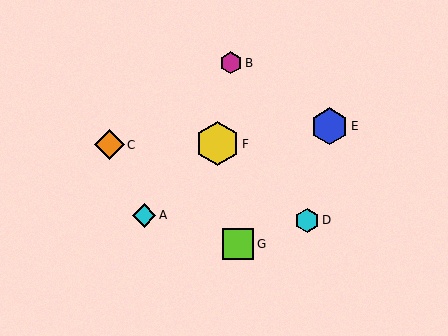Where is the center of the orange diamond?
The center of the orange diamond is at (109, 145).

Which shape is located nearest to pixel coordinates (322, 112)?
The blue hexagon (labeled E) at (330, 126) is nearest to that location.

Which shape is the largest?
The yellow hexagon (labeled F) is the largest.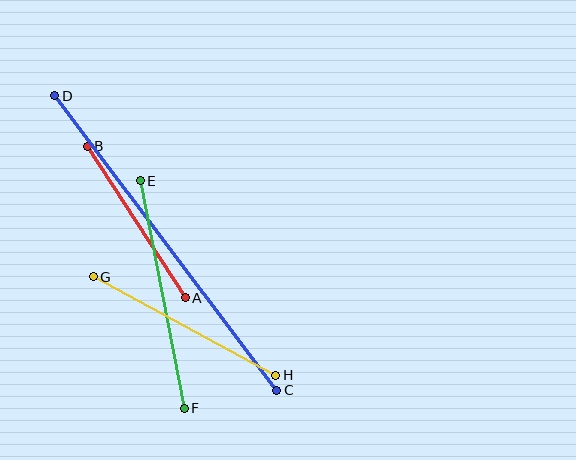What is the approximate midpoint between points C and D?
The midpoint is at approximately (166, 243) pixels.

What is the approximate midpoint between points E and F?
The midpoint is at approximately (162, 295) pixels.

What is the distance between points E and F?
The distance is approximately 232 pixels.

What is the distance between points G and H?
The distance is approximately 208 pixels.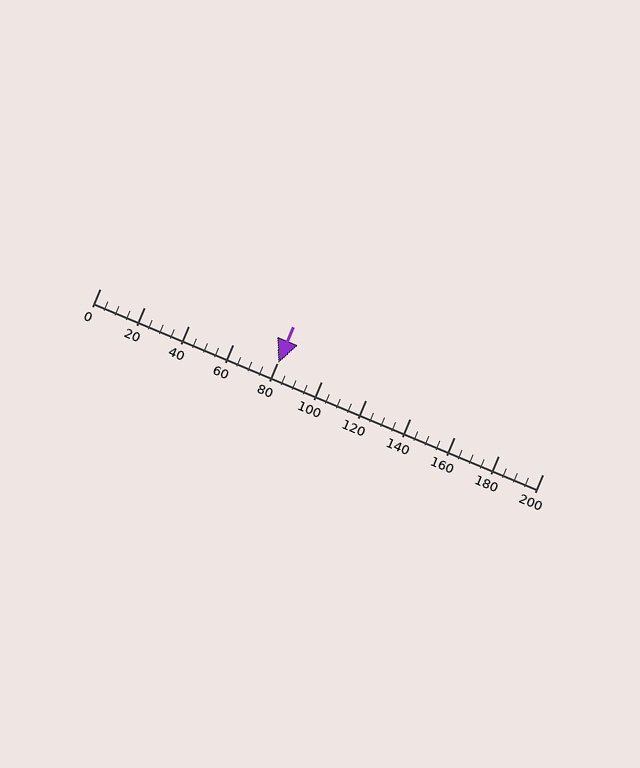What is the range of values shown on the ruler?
The ruler shows values from 0 to 200.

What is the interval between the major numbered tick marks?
The major tick marks are spaced 20 units apart.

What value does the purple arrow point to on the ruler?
The purple arrow points to approximately 81.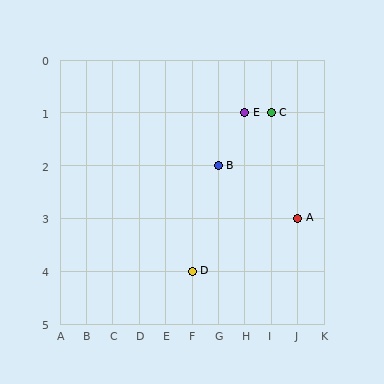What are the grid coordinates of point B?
Point B is at grid coordinates (G, 2).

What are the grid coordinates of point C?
Point C is at grid coordinates (I, 1).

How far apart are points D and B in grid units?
Points D and B are 1 column and 2 rows apart (about 2.2 grid units diagonally).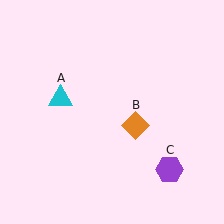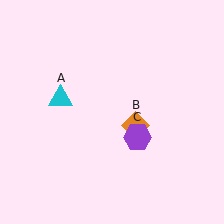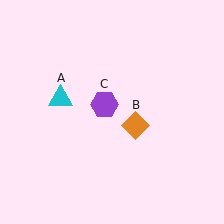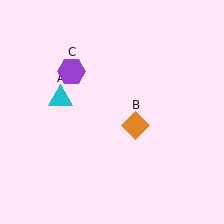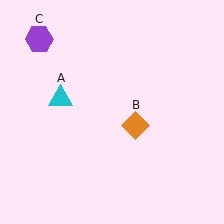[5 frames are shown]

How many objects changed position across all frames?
1 object changed position: purple hexagon (object C).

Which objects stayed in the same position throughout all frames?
Cyan triangle (object A) and orange diamond (object B) remained stationary.